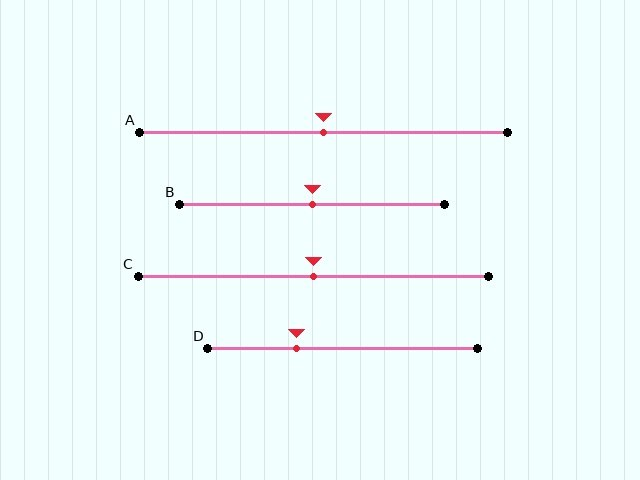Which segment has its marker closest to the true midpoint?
Segment A has its marker closest to the true midpoint.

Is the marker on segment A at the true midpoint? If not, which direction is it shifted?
Yes, the marker on segment A is at the true midpoint.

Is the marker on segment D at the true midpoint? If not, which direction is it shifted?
No, the marker on segment D is shifted to the left by about 17% of the segment length.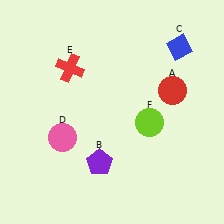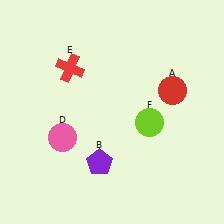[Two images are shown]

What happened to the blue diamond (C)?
The blue diamond (C) was removed in Image 2. It was in the top-right area of Image 1.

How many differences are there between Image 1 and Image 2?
There is 1 difference between the two images.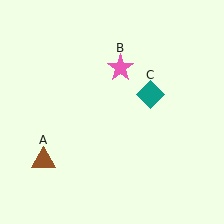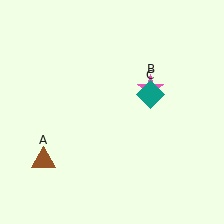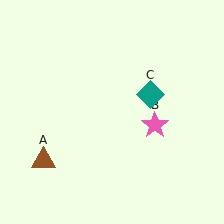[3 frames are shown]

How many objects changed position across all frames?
1 object changed position: pink star (object B).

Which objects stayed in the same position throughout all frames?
Brown triangle (object A) and teal diamond (object C) remained stationary.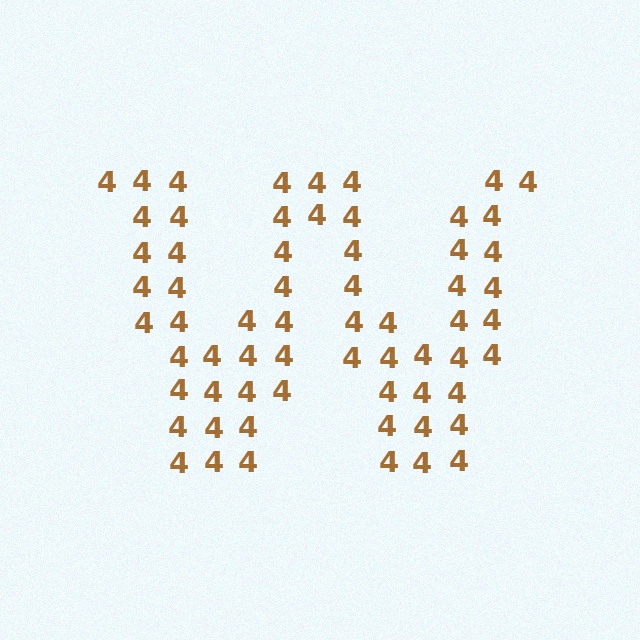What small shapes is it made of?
It is made of small digit 4's.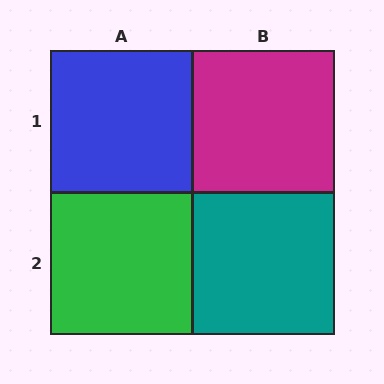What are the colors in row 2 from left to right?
Green, teal.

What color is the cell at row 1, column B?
Magenta.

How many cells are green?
1 cell is green.